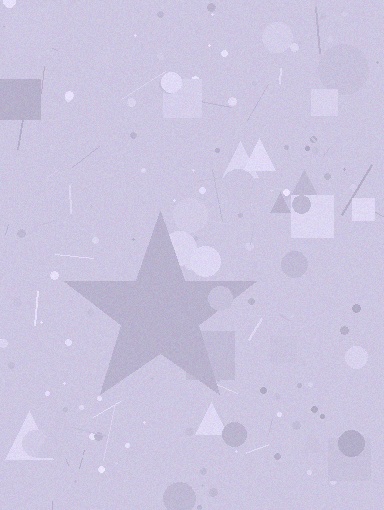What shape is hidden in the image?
A star is hidden in the image.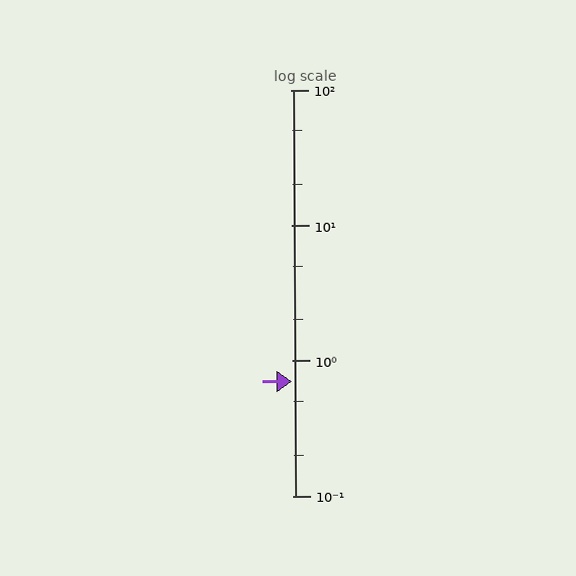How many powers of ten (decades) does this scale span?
The scale spans 3 decades, from 0.1 to 100.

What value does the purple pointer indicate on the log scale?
The pointer indicates approximately 0.7.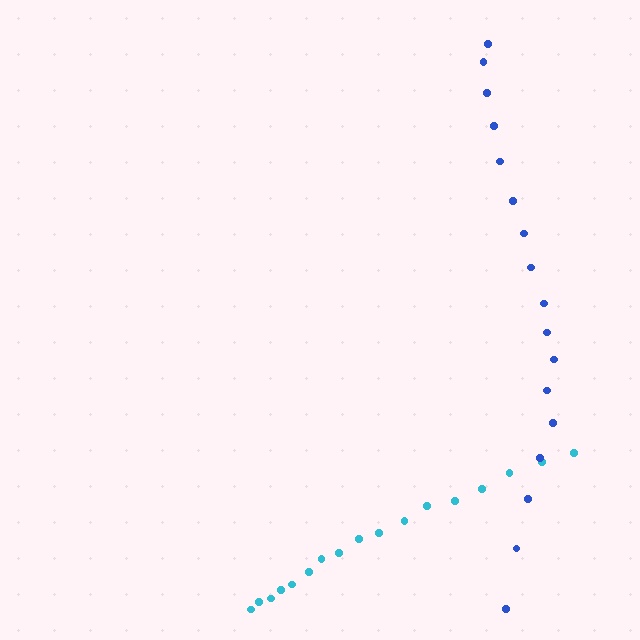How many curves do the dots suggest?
There are 2 distinct paths.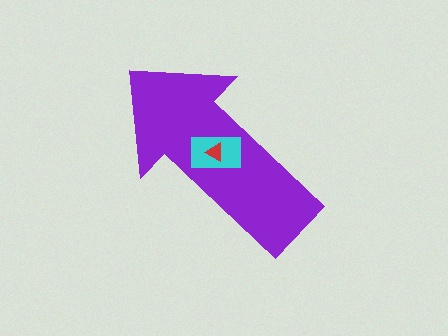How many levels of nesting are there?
3.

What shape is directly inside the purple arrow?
The cyan rectangle.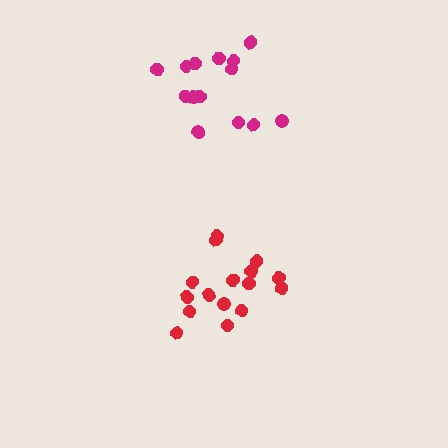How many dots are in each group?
Group 1: 16 dots, Group 2: 14 dots (30 total).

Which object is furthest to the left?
The red cluster is leftmost.